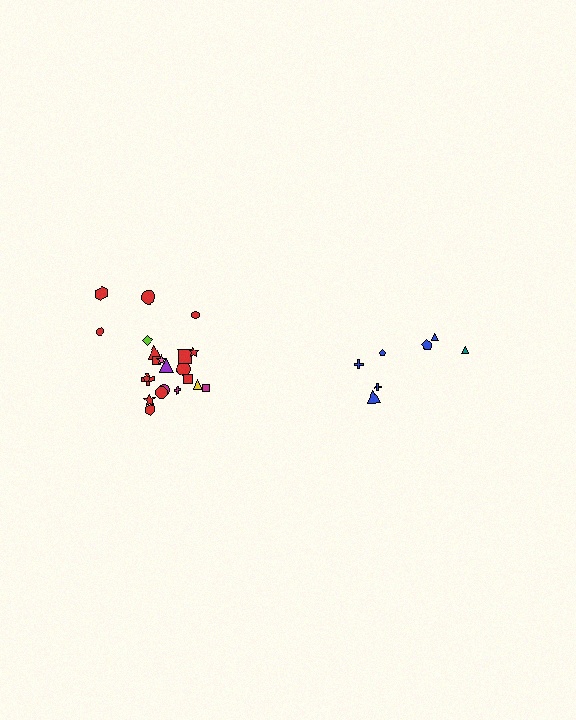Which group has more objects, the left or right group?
The left group.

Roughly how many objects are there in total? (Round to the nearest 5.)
Roughly 30 objects in total.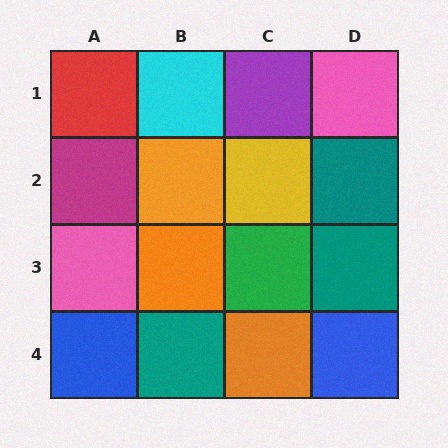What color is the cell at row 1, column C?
Purple.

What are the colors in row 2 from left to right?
Magenta, orange, yellow, teal.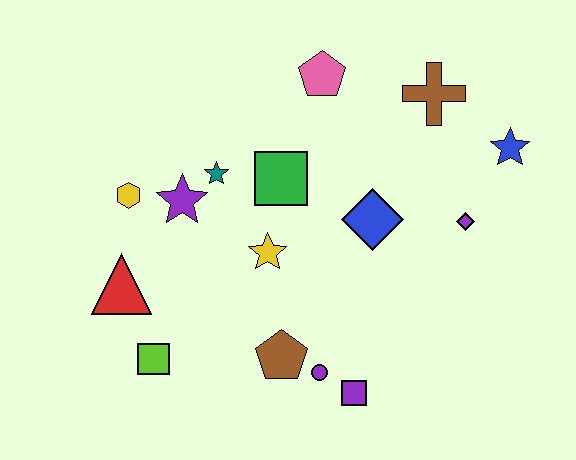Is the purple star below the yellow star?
No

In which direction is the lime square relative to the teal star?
The lime square is below the teal star.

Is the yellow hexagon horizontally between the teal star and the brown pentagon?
No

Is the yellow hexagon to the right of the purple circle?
No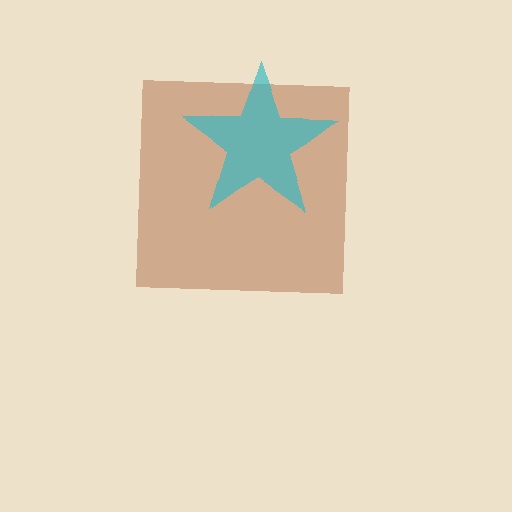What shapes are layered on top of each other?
The layered shapes are: a brown square, a cyan star.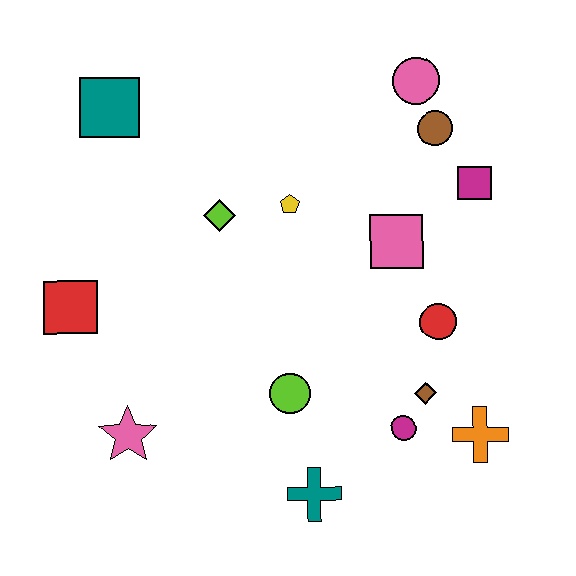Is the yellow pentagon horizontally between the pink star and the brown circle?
Yes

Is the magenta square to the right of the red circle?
Yes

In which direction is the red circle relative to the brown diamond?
The red circle is above the brown diamond.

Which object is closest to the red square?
The pink star is closest to the red square.